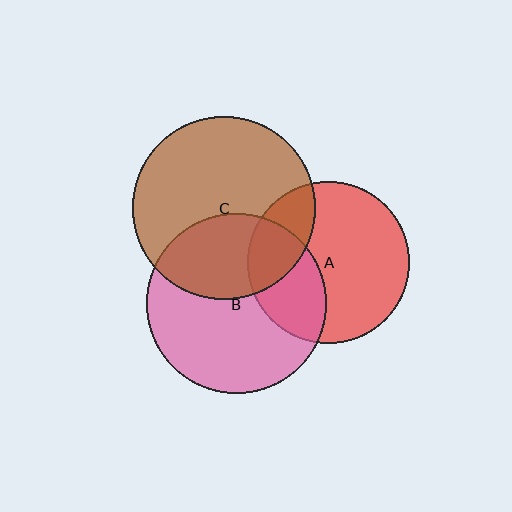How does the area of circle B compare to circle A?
Approximately 1.2 times.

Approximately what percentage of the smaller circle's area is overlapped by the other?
Approximately 30%.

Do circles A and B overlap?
Yes.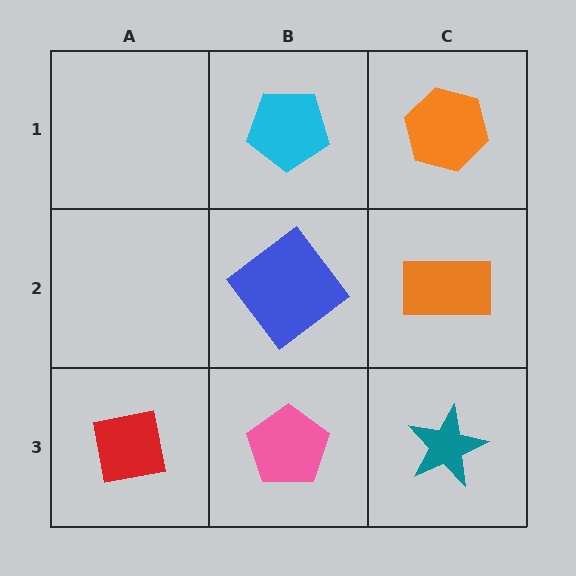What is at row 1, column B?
A cyan pentagon.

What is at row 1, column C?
An orange hexagon.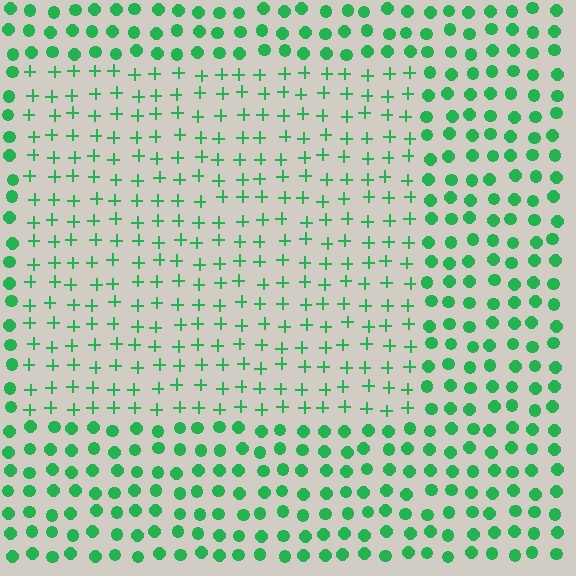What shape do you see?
I see a rectangle.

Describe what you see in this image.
The image is filled with small green elements arranged in a uniform grid. A rectangle-shaped region contains plus signs, while the surrounding area contains circles. The boundary is defined purely by the change in element shape.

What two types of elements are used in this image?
The image uses plus signs inside the rectangle region and circles outside it.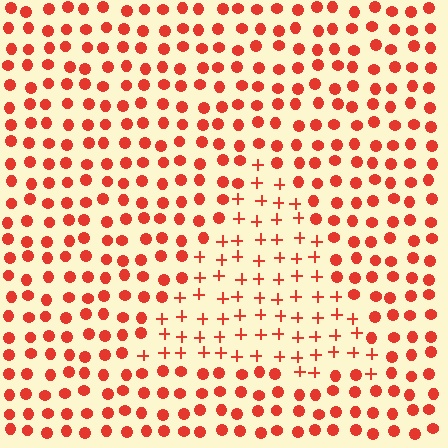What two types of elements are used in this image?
The image uses plus signs inside the triangle region and circles outside it.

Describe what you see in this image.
The image is filled with small red elements arranged in a uniform grid. A triangle-shaped region contains plus signs, while the surrounding area contains circles. The boundary is defined purely by the change in element shape.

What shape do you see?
I see a triangle.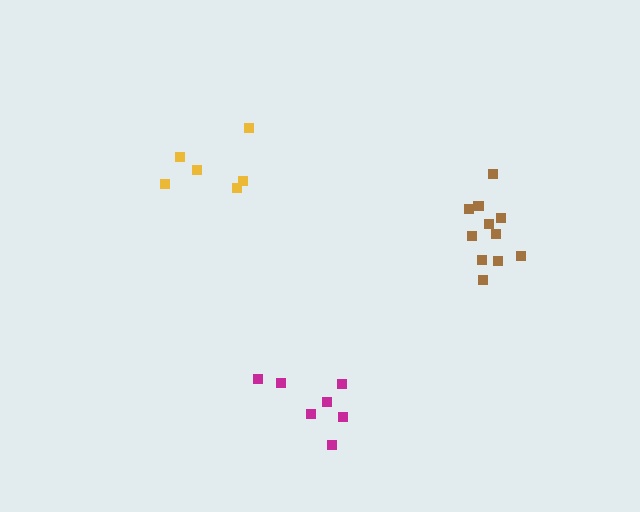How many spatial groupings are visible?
There are 3 spatial groupings.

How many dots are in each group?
Group 1: 6 dots, Group 2: 11 dots, Group 3: 7 dots (24 total).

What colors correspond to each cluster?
The clusters are colored: yellow, brown, magenta.